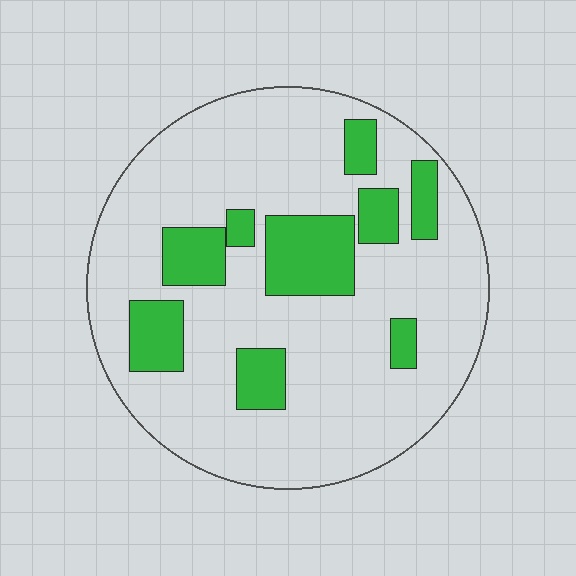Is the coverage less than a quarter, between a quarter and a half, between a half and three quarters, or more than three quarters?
Less than a quarter.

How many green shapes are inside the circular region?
9.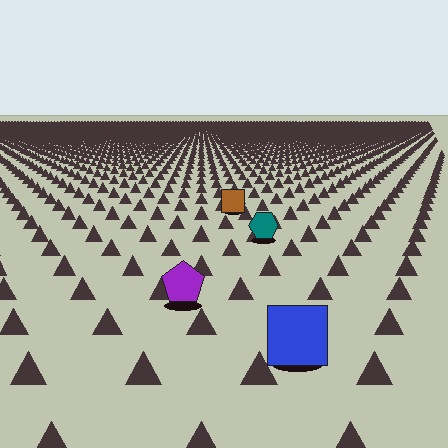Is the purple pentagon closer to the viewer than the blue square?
No. The blue square is closer — you can tell from the texture gradient: the ground texture is coarser near it.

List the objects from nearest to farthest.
From nearest to farthest: the blue square, the purple pentagon, the teal hexagon, the brown square.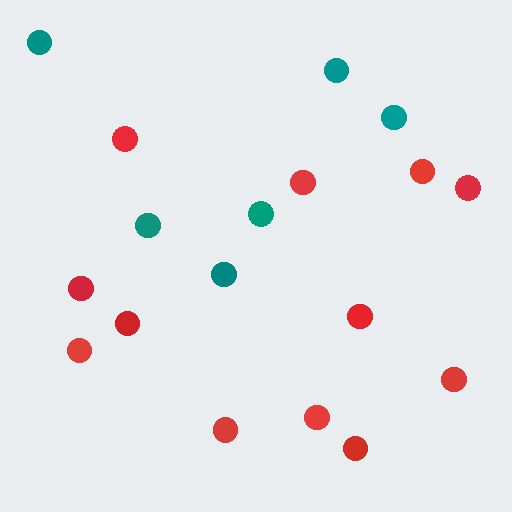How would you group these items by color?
There are 2 groups: one group of teal circles (6) and one group of red circles (12).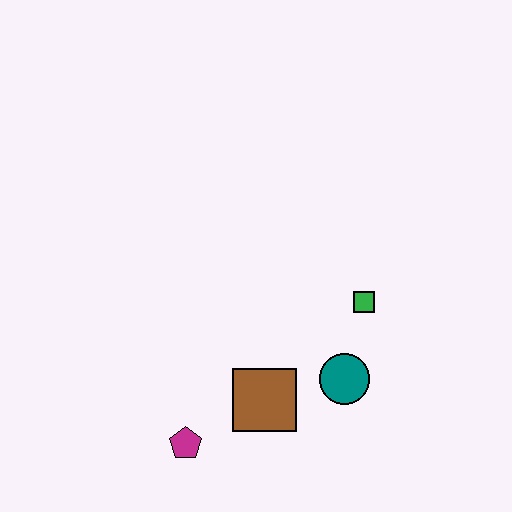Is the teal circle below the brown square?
No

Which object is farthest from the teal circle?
The magenta pentagon is farthest from the teal circle.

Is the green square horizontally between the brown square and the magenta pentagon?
No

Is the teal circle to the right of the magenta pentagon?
Yes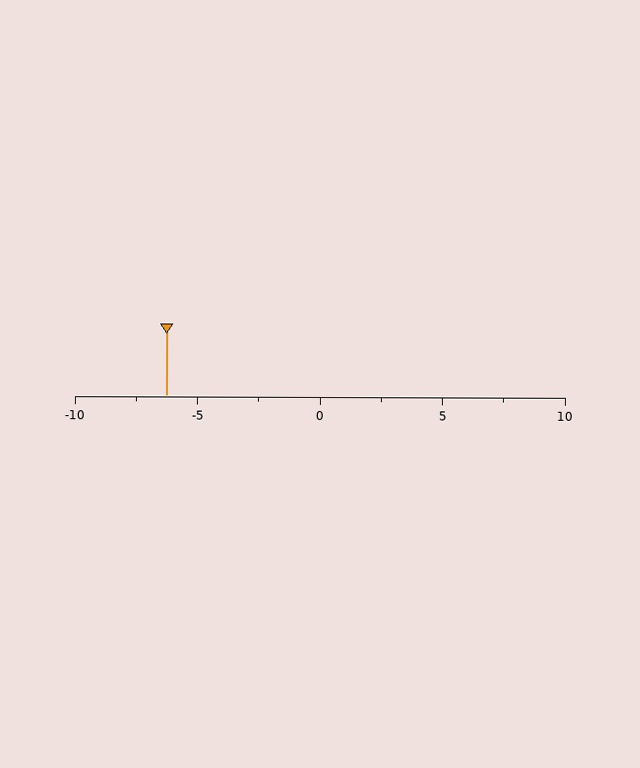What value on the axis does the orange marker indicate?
The marker indicates approximately -6.2.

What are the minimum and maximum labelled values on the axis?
The axis runs from -10 to 10.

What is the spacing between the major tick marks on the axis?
The major ticks are spaced 5 apart.